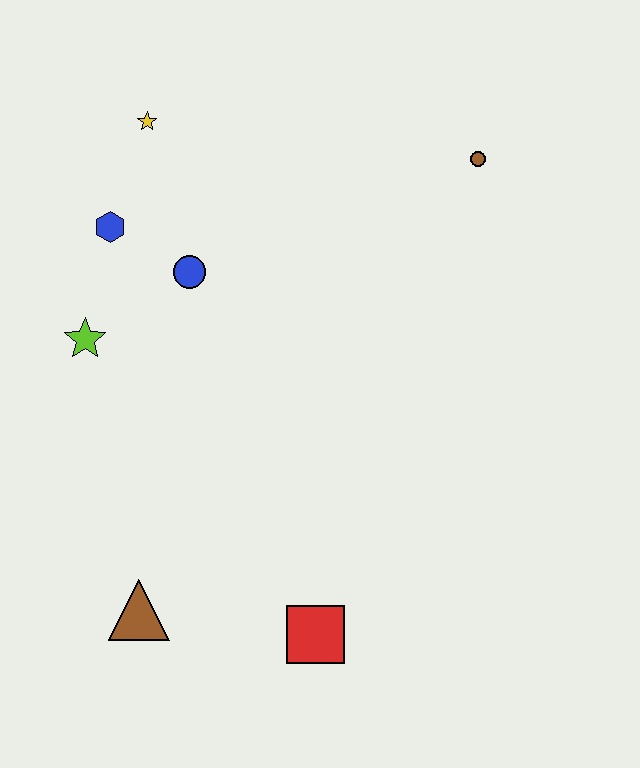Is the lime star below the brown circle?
Yes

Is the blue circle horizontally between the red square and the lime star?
Yes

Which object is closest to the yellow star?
The blue hexagon is closest to the yellow star.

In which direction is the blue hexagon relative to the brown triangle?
The blue hexagon is above the brown triangle.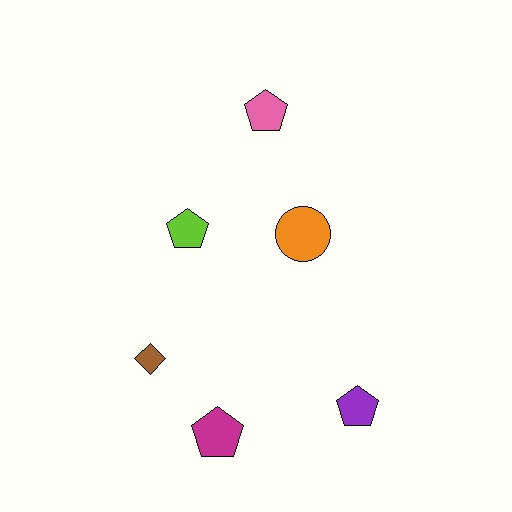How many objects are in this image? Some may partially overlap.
There are 6 objects.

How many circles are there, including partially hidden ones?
There is 1 circle.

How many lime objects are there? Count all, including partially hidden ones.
There is 1 lime object.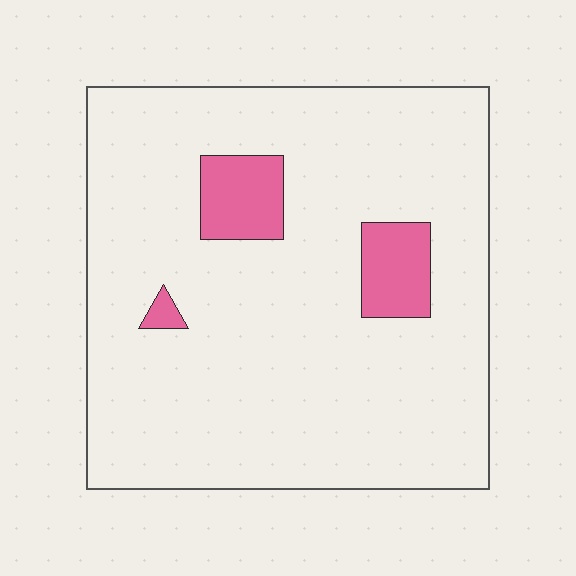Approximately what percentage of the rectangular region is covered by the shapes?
Approximately 10%.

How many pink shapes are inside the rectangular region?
3.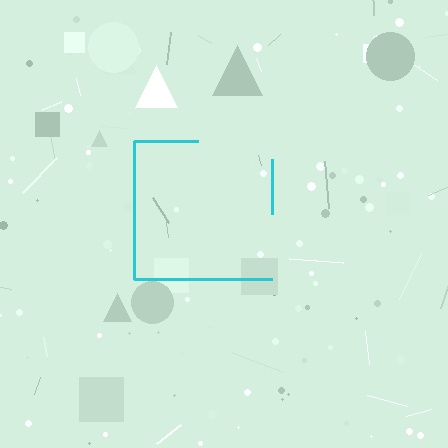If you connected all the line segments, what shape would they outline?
They would outline a square.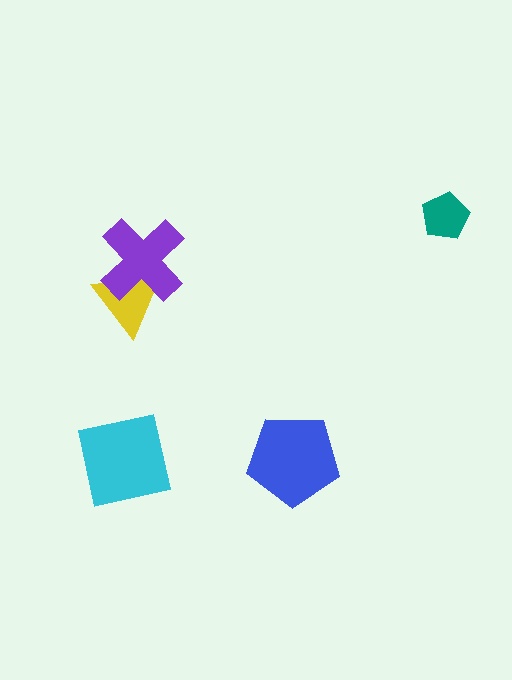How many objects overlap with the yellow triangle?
1 object overlaps with the yellow triangle.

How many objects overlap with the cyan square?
0 objects overlap with the cyan square.